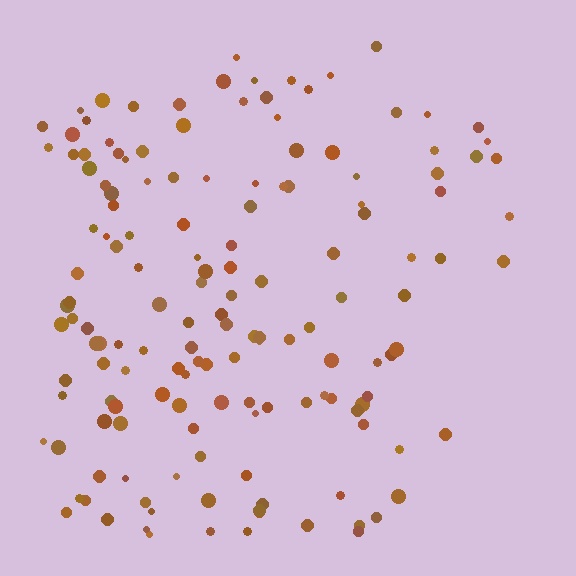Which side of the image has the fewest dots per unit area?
The right.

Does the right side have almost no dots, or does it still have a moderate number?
Still a moderate number, just noticeably fewer than the left.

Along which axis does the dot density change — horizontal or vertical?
Horizontal.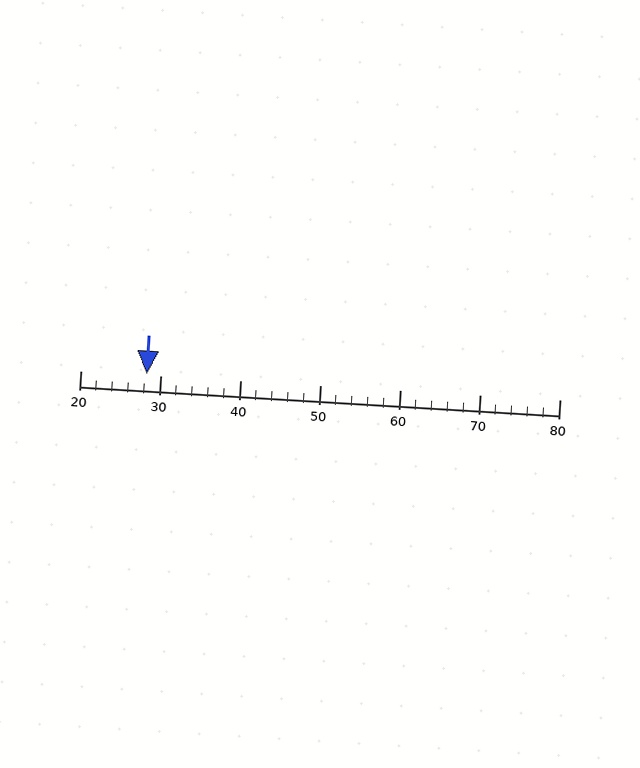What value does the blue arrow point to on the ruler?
The blue arrow points to approximately 28.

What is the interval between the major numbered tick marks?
The major tick marks are spaced 10 units apart.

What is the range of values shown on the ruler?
The ruler shows values from 20 to 80.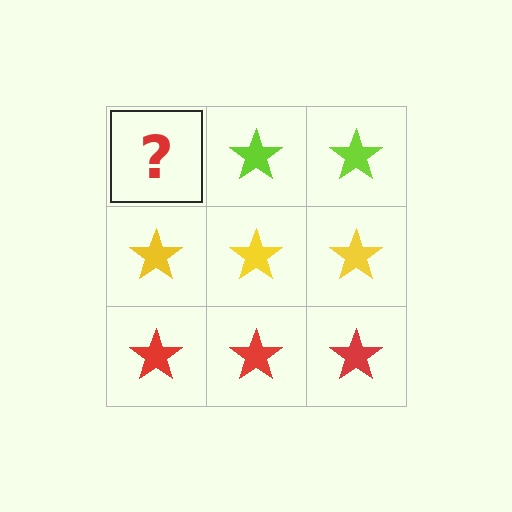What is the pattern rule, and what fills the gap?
The rule is that each row has a consistent color. The gap should be filled with a lime star.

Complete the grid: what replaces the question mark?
The question mark should be replaced with a lime star.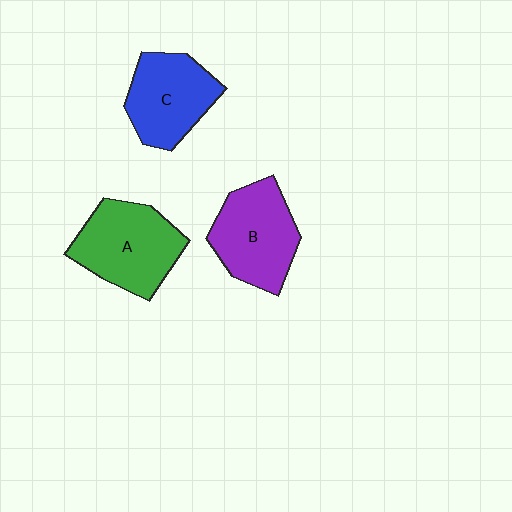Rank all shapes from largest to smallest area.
From largest to smallest: A (green), B (purple), C (blue).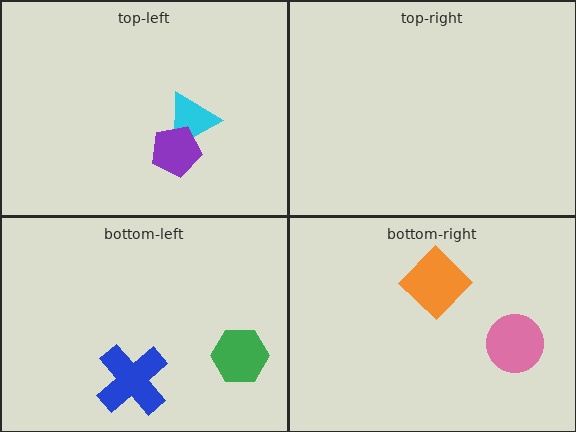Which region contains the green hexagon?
The bottom-left region.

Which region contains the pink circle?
The bottom-right region.